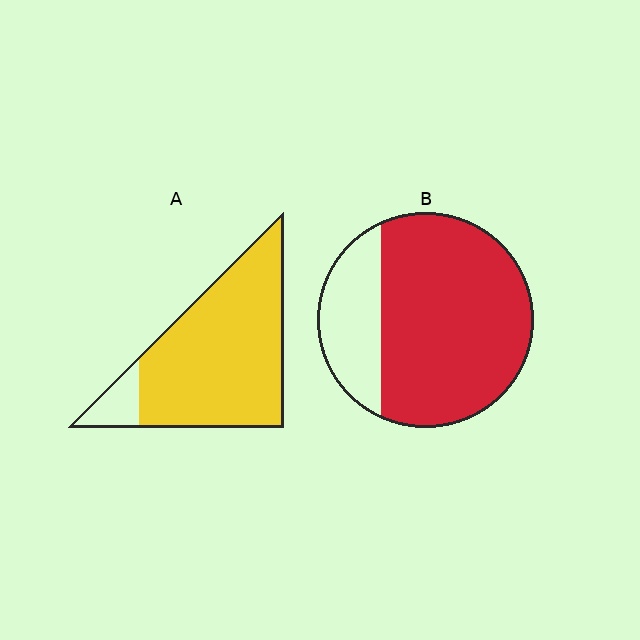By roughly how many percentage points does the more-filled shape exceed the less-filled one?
By roughly 15 percentage points (A over B).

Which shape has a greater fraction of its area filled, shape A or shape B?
Shape A.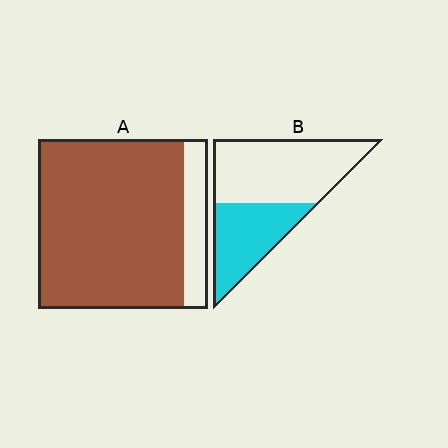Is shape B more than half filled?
No.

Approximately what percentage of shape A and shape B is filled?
A is approximately 85% and B is approximately 40%.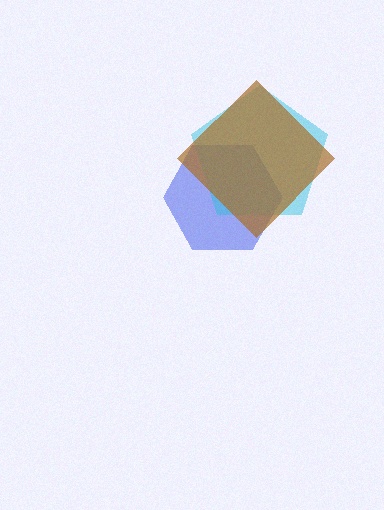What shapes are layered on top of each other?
The layered shapes are: a blue hexagon, a cyan pentagon, a brown diamond.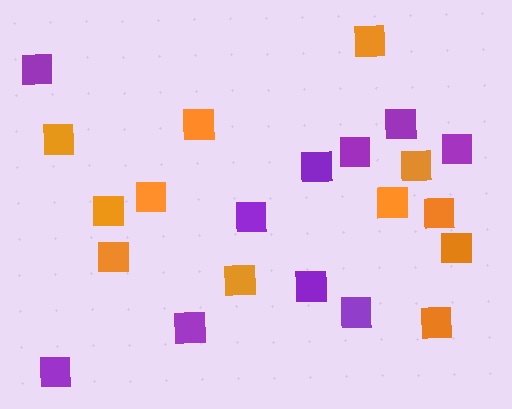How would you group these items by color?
There are 2 groups: one group of orange squares (12) and one group of purple squares (10).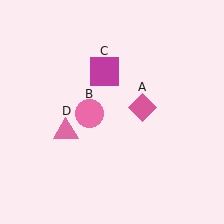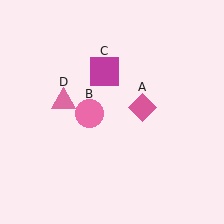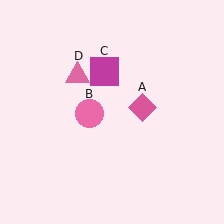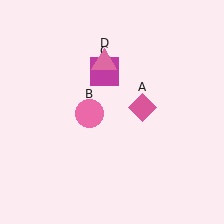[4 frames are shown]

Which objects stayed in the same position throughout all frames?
Pink diamond (object A) and pink circle (object B) and magenta square (object C) remained stationary.